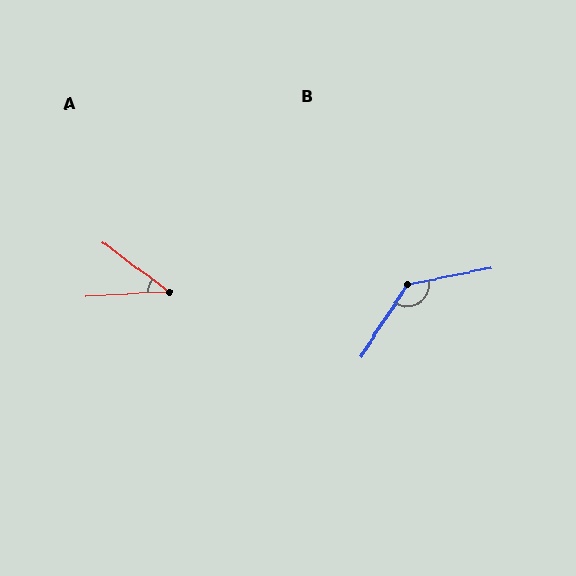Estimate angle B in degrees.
Approximately 134 degrees.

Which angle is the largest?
B, at approximately 134 degrees.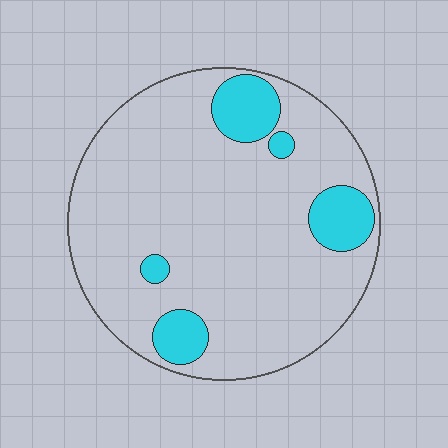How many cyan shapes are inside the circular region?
5.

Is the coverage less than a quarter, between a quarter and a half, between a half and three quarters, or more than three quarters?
Less than a quarter.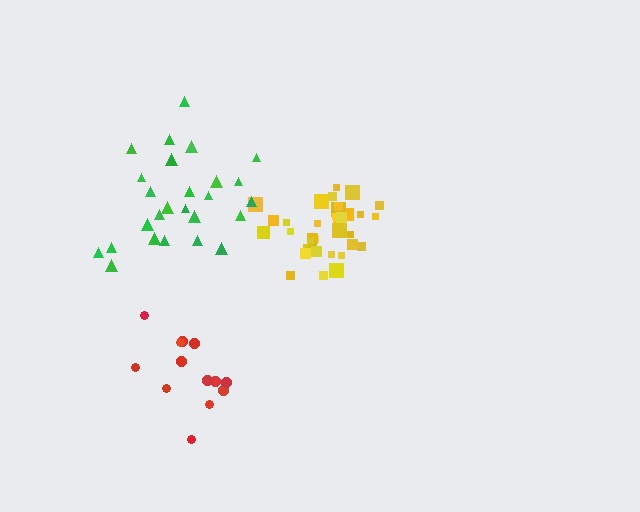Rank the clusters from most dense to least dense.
yellow, green, red.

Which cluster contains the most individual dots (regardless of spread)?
Yellow (35).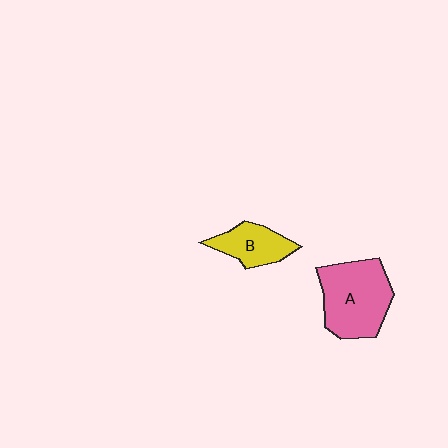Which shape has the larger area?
Shape A (pink).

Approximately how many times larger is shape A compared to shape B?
Approximately 1.8 times.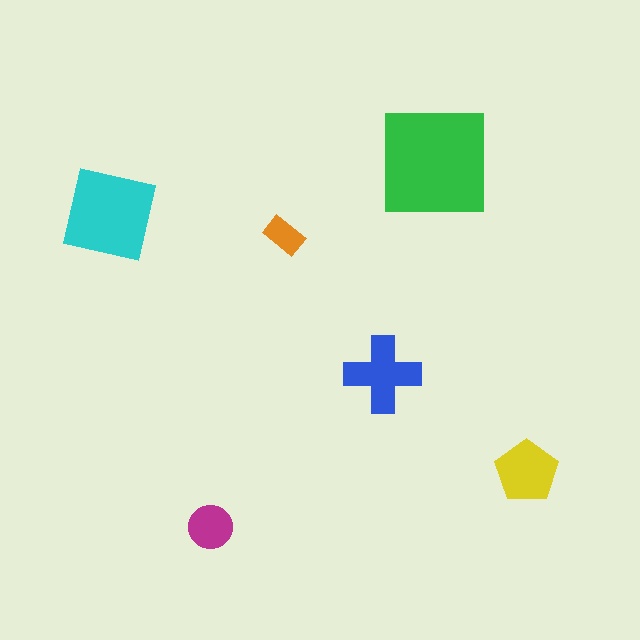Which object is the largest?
The green square.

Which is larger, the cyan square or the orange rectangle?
The cyan square.